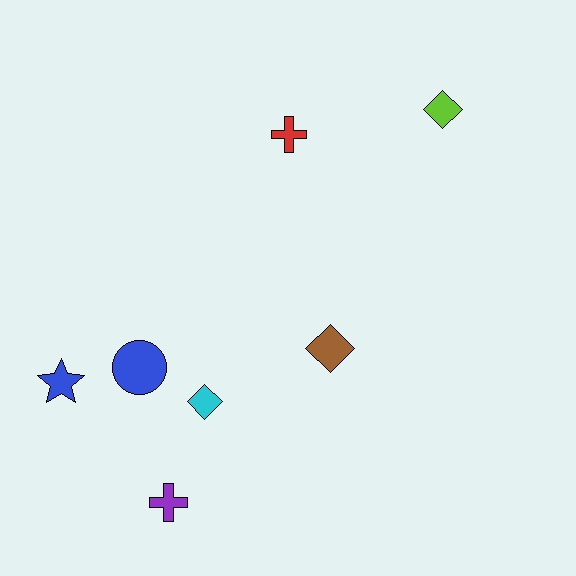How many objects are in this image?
There are 7 objects.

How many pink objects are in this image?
There are no pink objects.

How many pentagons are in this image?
There are no pentagons.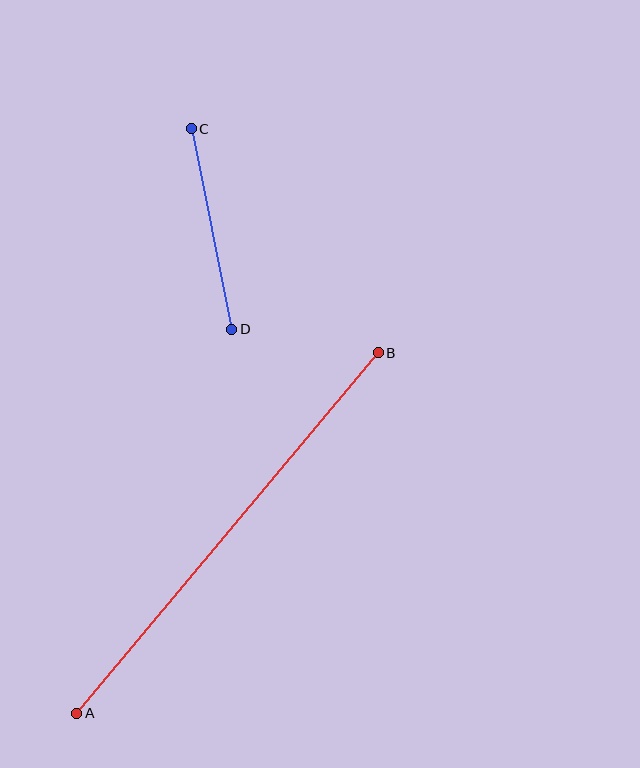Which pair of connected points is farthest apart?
Points A and B are farthest apart.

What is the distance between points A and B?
The distance is approximately 470 pixels.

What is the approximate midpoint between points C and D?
The midpoint is at approximately (211, 229) pixels.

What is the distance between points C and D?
The distance is approximately 205 pixels.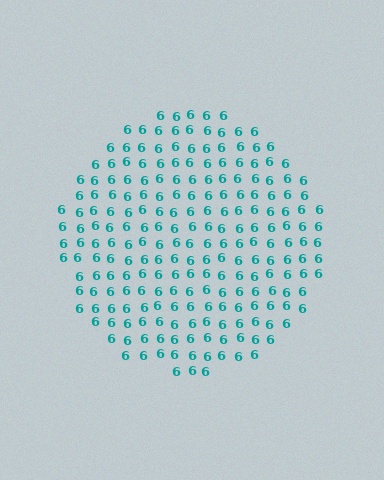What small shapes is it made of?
It is made of small digit 6's.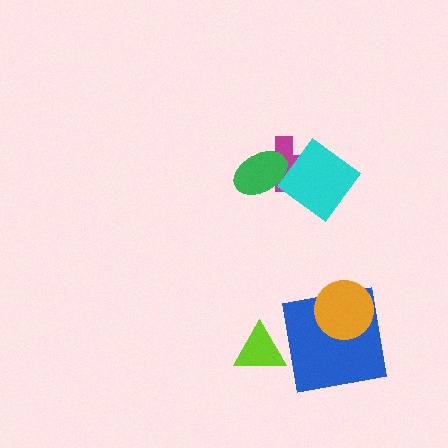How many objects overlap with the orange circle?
1 object overlaps with the orange circle.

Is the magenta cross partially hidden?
Yes, it is partially covered by another shape.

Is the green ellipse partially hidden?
Yes, it is partially covered by another shape.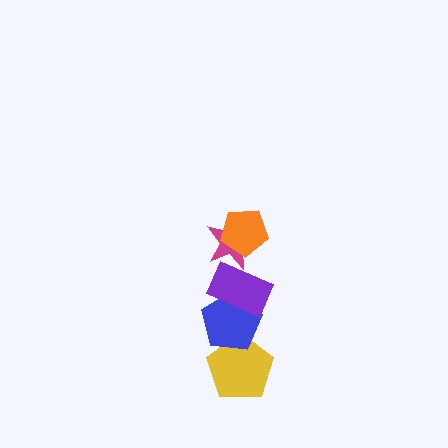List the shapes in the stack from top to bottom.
From top to bottom: the orange pentagon, the magenta star, the purple rectangle, the blue pentagon, the yellow pentagon.